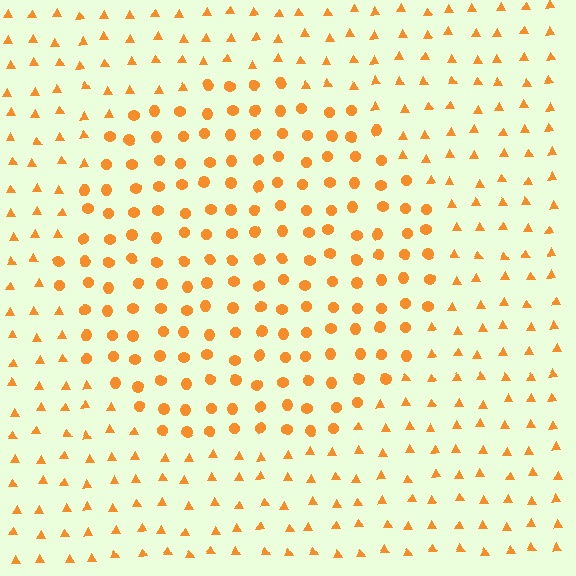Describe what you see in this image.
The image is filled with small orange elements arranged in a uniform grid. A circle-shaped region contains circles, while the surrounding area contains triangles. The boundary is defined purely by the change in element shape.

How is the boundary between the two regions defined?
The boundary is defined by a change in element shape: circles inside vs. triangles outside. All elements share the same color and spacing.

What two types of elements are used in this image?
The image uses circles inside the circle region and triangles outside it.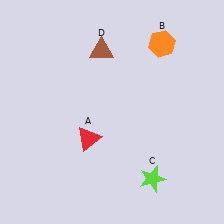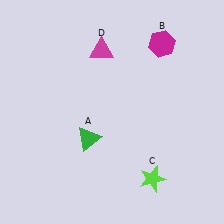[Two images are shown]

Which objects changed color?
A changed from red to green. B changed from orange to magenta. D changed from brown to magenta.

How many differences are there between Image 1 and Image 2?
There are 3 differences between the two images.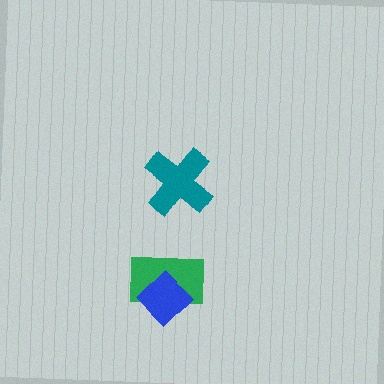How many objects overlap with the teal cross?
0 objects overlap with the teal cross.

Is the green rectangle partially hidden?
Yes, it is partially covered by another shape.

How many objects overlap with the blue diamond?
1 object overlaps with the blue diamond.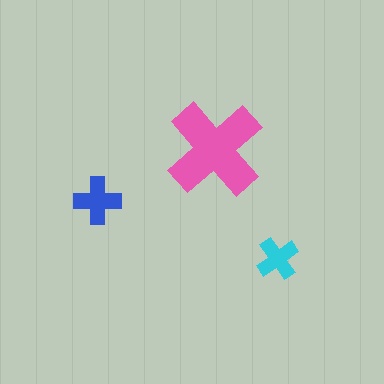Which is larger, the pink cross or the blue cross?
The pink one.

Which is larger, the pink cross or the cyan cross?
The pink one.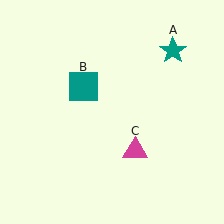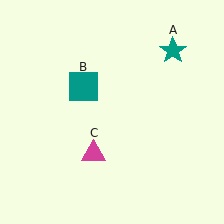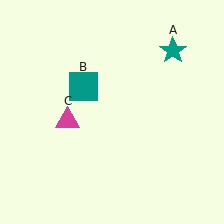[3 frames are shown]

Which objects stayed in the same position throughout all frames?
Teal star (object A) and teal square (object B) remained stationary.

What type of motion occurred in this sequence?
The magenta triangle (object C) rotated clockwise around the center of the scene.